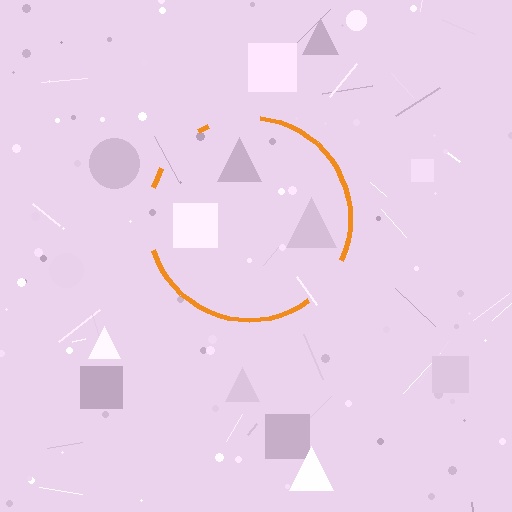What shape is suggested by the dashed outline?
The dashed outline suggests a circle.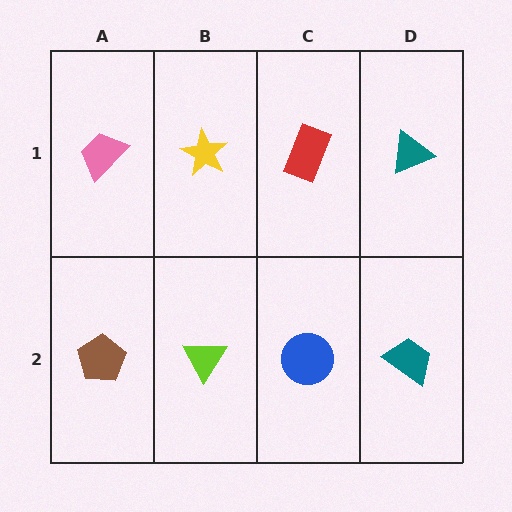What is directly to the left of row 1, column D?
A red rectangle.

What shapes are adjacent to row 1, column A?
A brown pentagon (row 2, column A), a yellow star (row 1, column B).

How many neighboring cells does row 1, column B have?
3.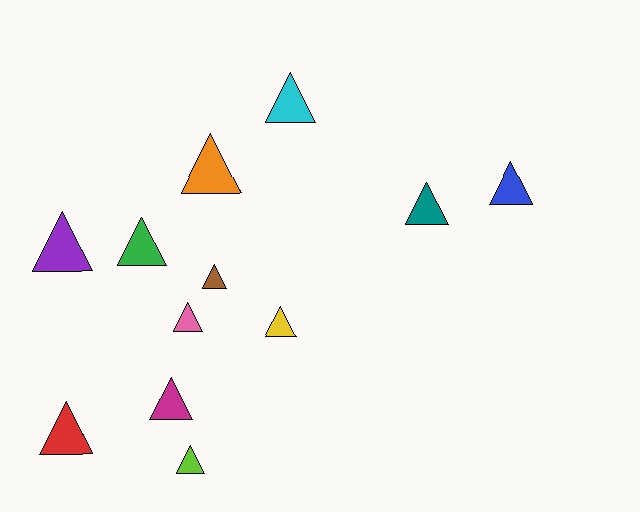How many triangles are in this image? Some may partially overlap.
There are 12 triangles.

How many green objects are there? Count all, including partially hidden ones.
There is 1 green object.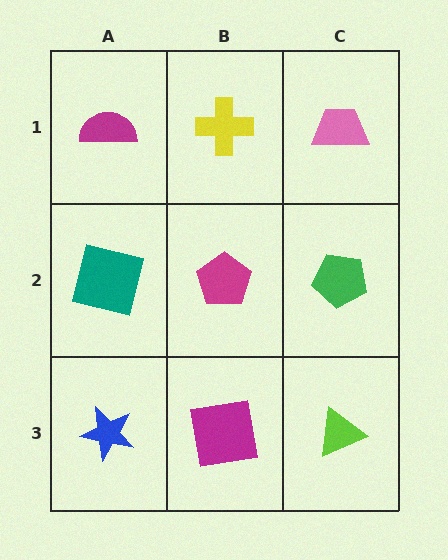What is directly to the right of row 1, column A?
A yellow cross.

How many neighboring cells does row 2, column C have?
3.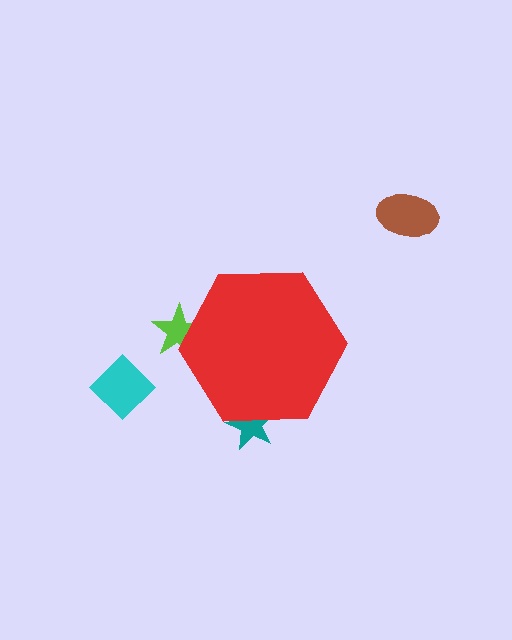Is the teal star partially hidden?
Yes, the teal star is partially hidden behind the red hexagon.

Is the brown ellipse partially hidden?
No, the brown ellipse is fully visible.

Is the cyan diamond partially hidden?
No, the cyan diamond is fully visible.